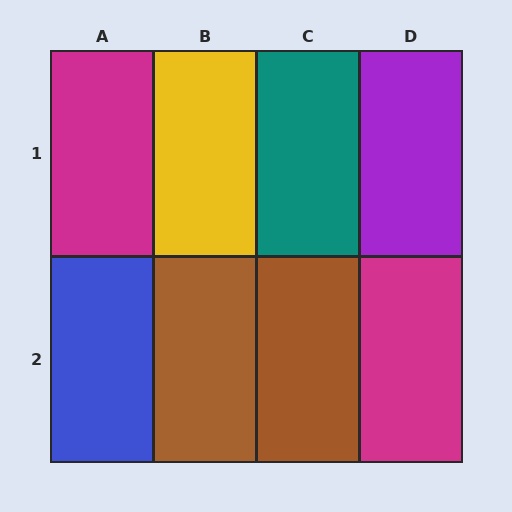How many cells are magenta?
2 cells are magenta.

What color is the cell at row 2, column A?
Blue.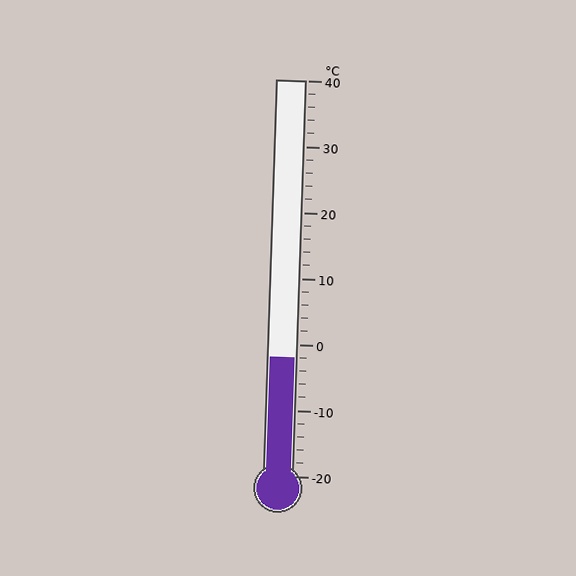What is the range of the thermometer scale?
The thermometer scale ranges from -20°C to 40°C.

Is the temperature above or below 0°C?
The temperature is below 0°C.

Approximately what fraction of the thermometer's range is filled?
The thermometer is filled to approximately 30% of its range.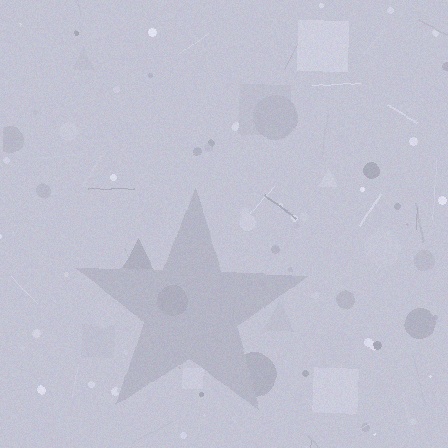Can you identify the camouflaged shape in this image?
The camouflaged shape is a star.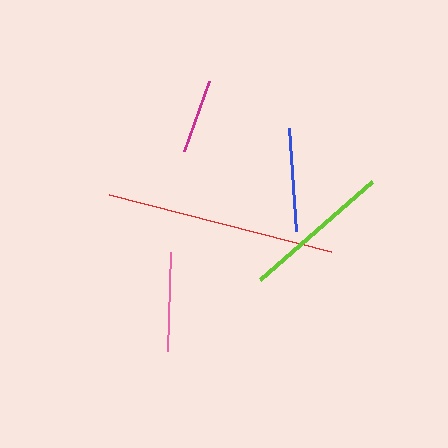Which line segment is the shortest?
The magenta line is the shortest at approximately 75 pixels.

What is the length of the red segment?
The red segment is approximately 229 pixels long.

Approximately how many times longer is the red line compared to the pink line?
The red line is approximately 2.3 times the length of the pink line.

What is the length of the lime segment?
The lime segment is approximately 149 pixels long.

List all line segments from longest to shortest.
From longest to shortest: red, lime, blue, pink, magenta.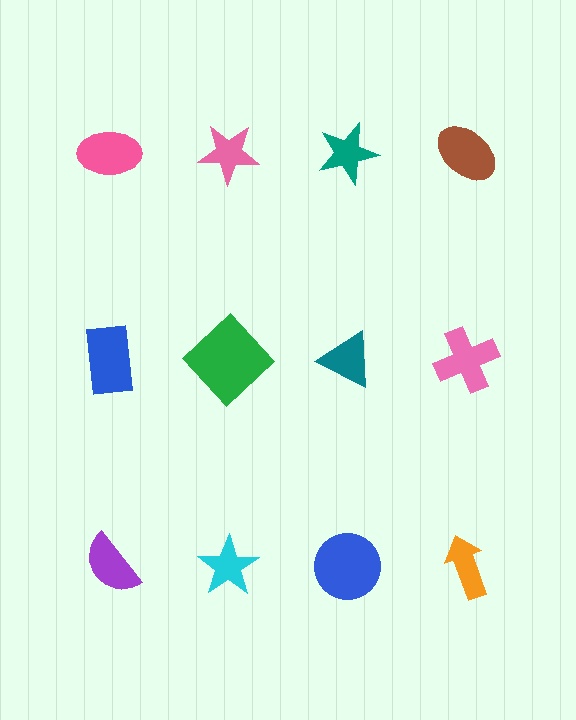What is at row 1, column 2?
A pink star.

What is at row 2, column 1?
A blue rectangle.